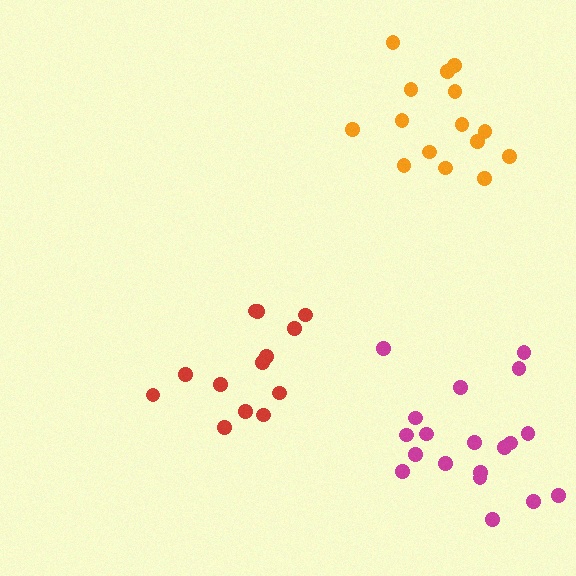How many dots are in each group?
Group 1: 15 dots, Group 2: 13 dots, Group 3: 19 dots (47 total).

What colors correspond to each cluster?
The clusters are colored: orange, red, magenta.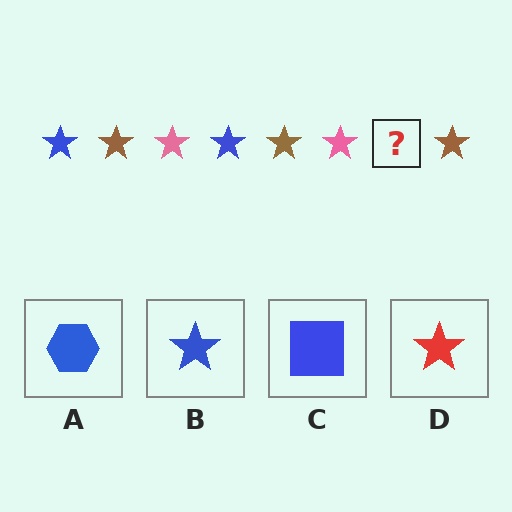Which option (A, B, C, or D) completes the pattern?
B.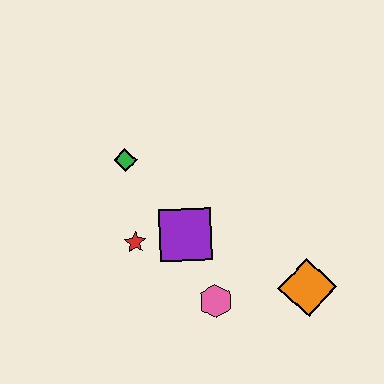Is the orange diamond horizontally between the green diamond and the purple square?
No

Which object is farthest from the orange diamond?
The green diamond is farthest from the orange diamond.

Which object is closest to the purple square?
The red star is closest to the purple square.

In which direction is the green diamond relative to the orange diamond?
The green diamond is to the left of the orange diamond.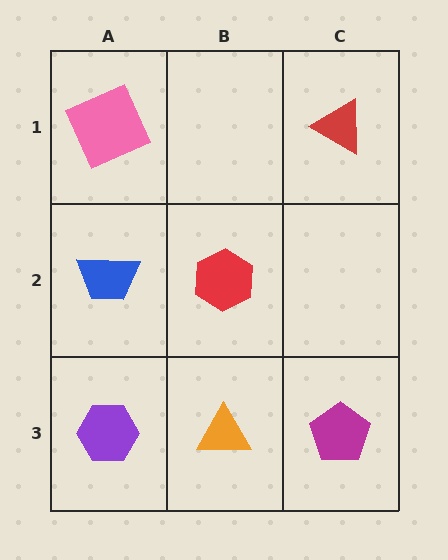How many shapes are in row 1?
2 shapes.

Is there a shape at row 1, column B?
No, that cell is empty.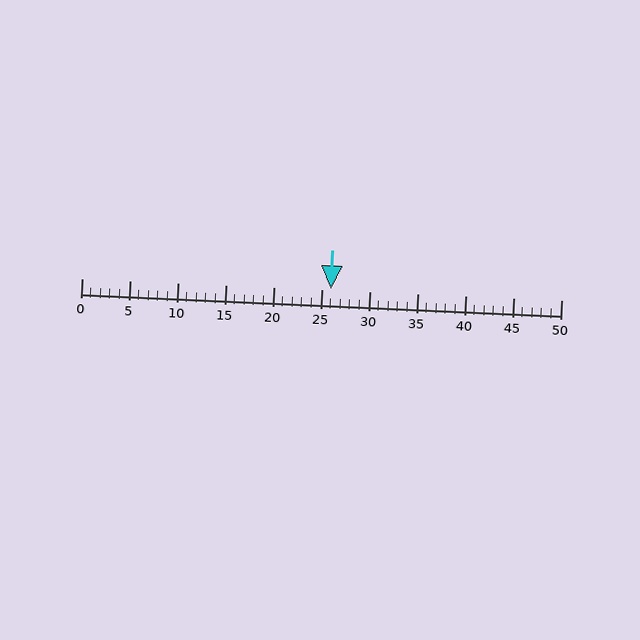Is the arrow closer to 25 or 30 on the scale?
The arrow is closer to 25.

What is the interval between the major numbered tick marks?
The major tick marks are spaced 5 units apart.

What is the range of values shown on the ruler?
The ruler shows values from 0 to 50.